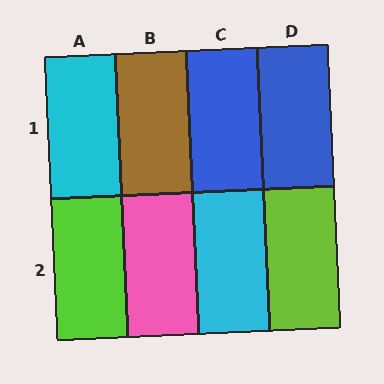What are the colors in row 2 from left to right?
Lime, pink, cyan, lime.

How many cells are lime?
2 cells are lime.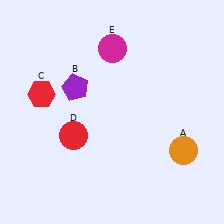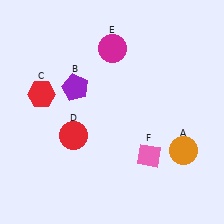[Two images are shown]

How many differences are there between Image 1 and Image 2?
There is 1 difference between the two images.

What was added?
A pink diamond (F) was added in Image 2.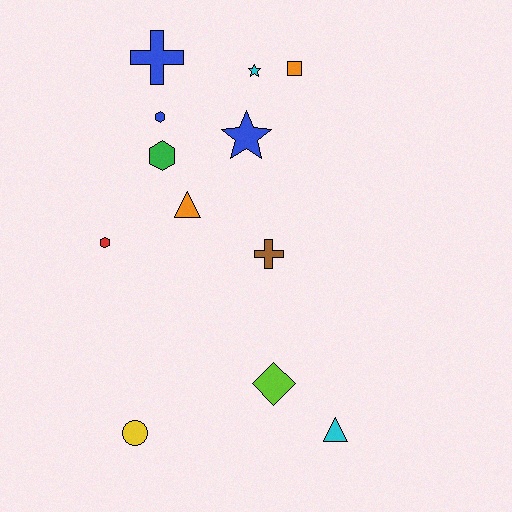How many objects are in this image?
There are 12 objects.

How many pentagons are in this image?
There are no pentagons.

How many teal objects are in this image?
There are no teal objects.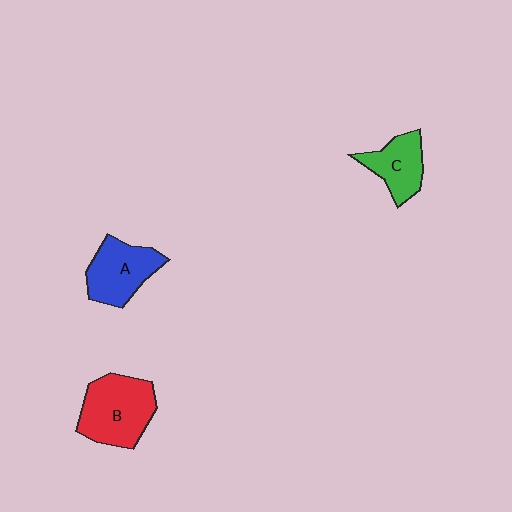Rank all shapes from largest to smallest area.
From largest to smallest: B (red), A (blue), C (green).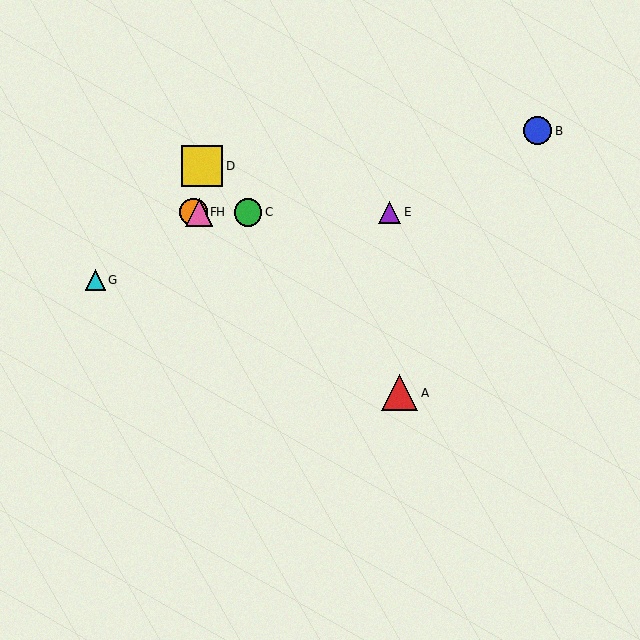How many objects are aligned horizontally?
4 objects (C, E, F, H) are aligned horizontally.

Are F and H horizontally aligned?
Yes, both are at y≈212.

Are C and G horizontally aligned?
No, C is at y≈212 and G is at y≈280.